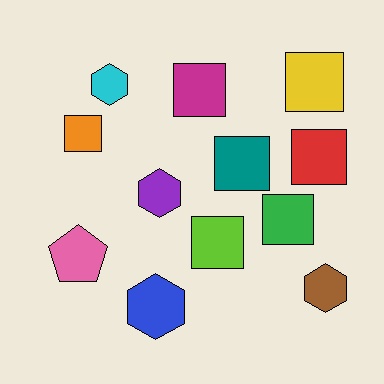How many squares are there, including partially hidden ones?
There are 7 squares.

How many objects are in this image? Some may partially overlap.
There are 12 objects.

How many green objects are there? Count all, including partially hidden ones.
There is 1 green object.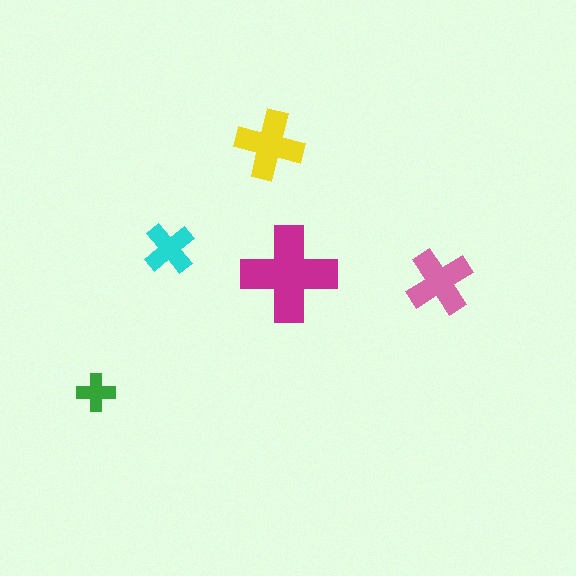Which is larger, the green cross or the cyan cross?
The cyan one.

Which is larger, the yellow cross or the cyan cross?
The yellow one.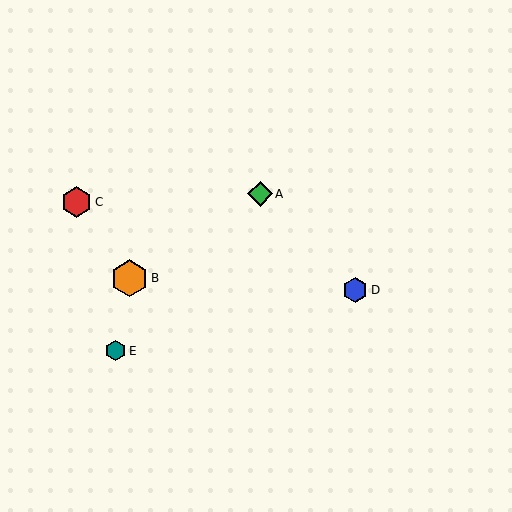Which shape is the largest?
The orange hexagon (labeled B) is the largest.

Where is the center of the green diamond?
The center of the green diamond is at (260, 194).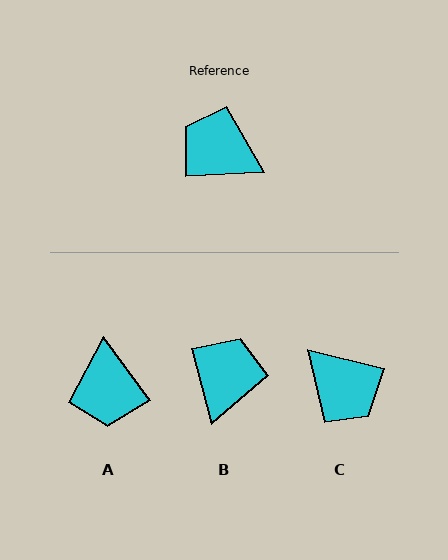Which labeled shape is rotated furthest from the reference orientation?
C, about 163 degrees away.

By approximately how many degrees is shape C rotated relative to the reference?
Approximately 163 degrees counter-clockwise.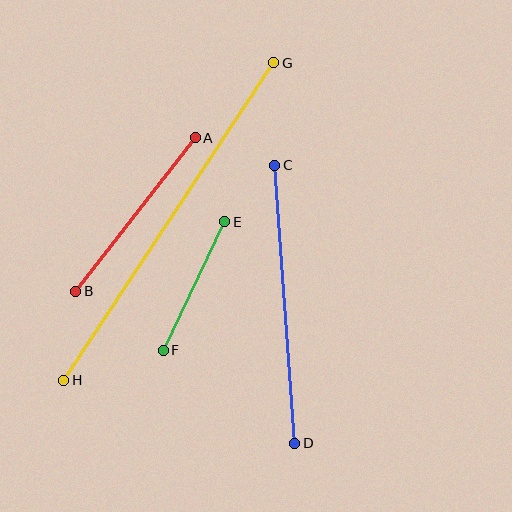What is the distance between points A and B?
The distance is approximately 195 pixels.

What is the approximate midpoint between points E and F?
The midpoint is at approximately (194, 286) pixels.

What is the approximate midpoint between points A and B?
The midpoint is at approximately (135, 215) pixels.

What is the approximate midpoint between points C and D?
The midpoint is at approximately (285, 304) pixels.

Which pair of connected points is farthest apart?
Points G and H are farthest apart.